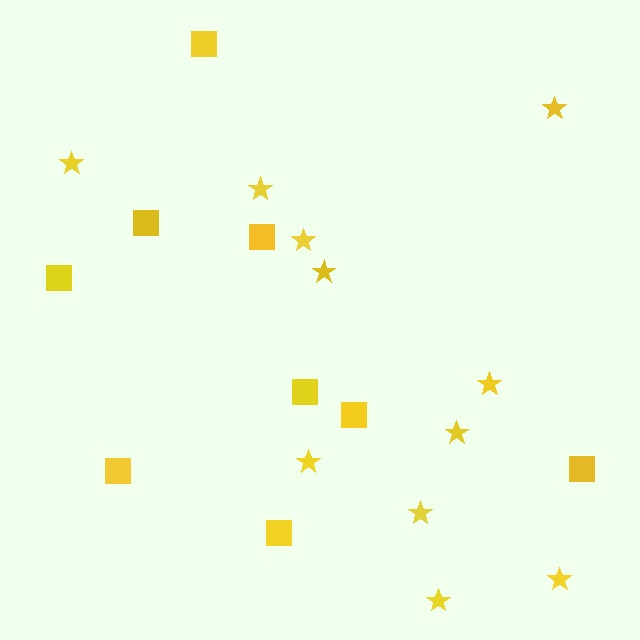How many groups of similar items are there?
There are 2 groups: one group of squares (9) and one group of stars (11).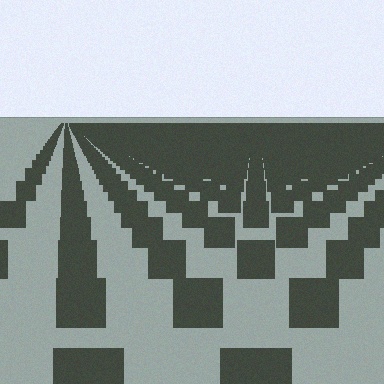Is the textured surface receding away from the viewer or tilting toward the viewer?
The surface is receding away from the viewer. Texture elements get smaller and denser toward the top.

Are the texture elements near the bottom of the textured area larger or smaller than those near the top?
Larger. Near the bottom, elements are closer to the viewer and appear at a bigger on-screen size.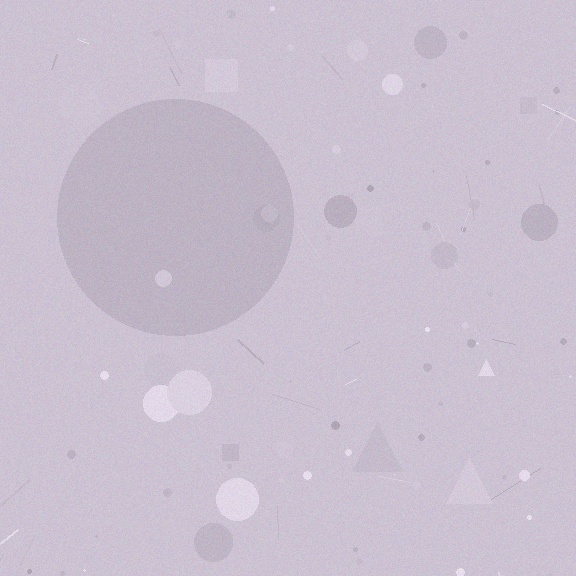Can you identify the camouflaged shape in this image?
The camouflaged shape is a circle.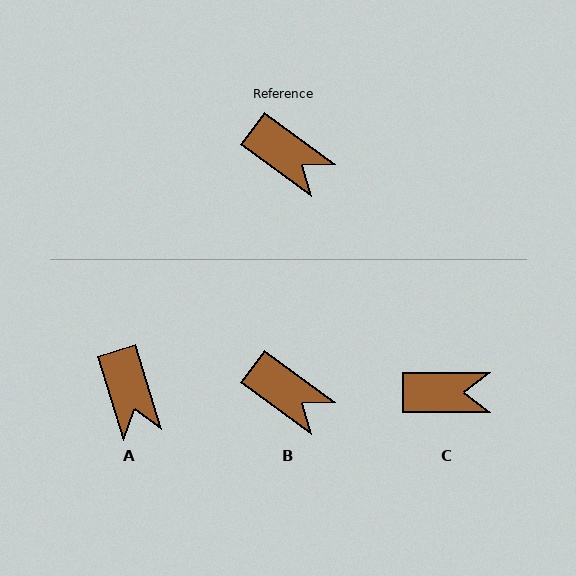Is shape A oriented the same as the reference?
No, it is off by about 36 degrees.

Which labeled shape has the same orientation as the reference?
B.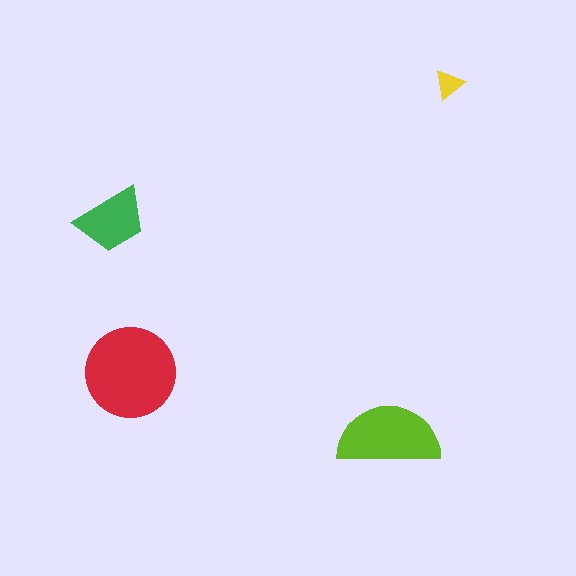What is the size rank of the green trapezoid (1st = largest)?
3rd.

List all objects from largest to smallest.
The red circle, the lime semicircle, the green trapezoid, the yellow triangle.